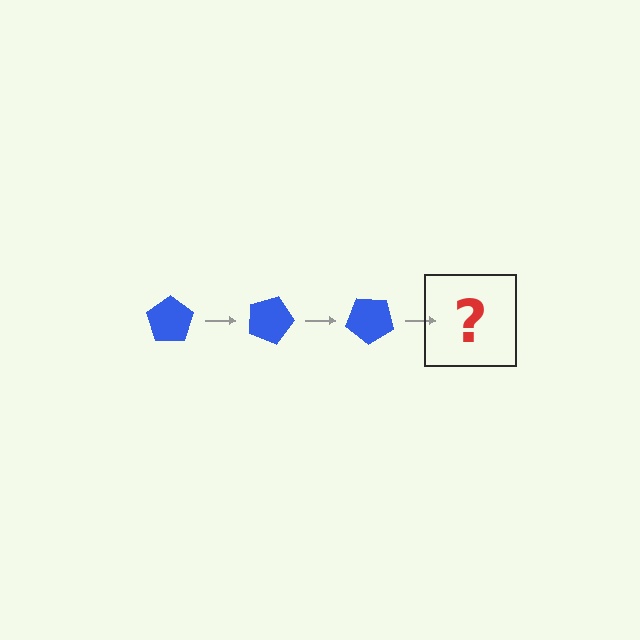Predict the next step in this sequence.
The next step is a blue pentagon rotated 60 degrees.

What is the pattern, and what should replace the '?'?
The pattern is that the pentagon rotates 20 degrees each step. The '?' should be a blue pentagon rotated 60 degrees.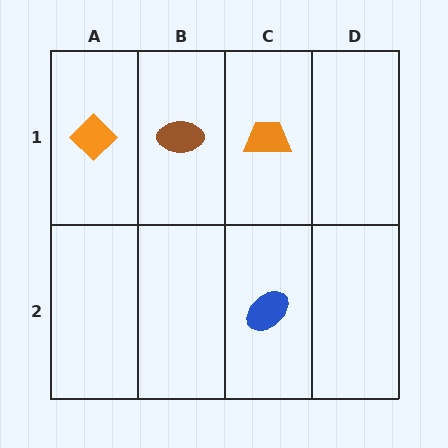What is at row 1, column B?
A brown ellipse.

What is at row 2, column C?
A blue ellipse.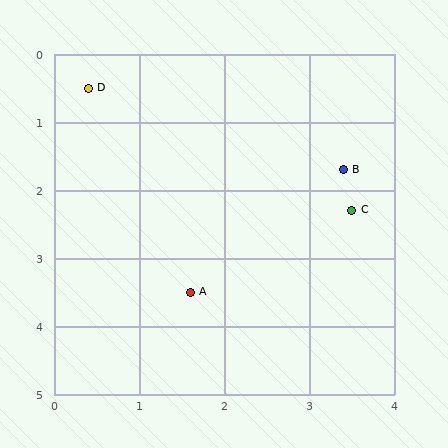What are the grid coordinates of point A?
Point A is at approximately (1.6, 3.5).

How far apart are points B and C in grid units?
Points B and C are about 0.6 grid units apart.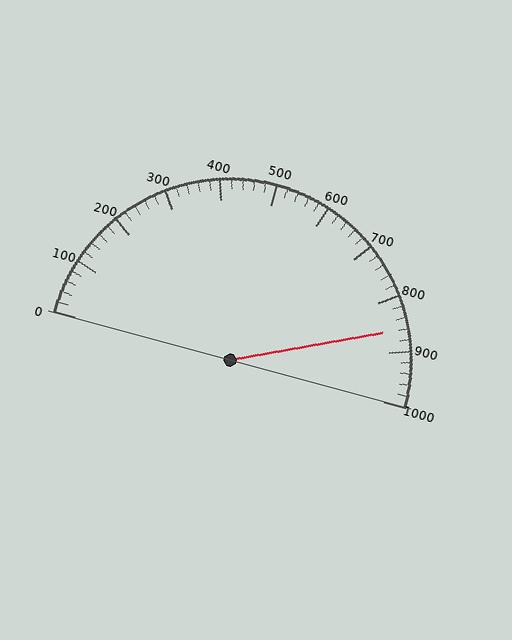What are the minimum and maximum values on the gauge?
The gauge ranges from 0 to 1000.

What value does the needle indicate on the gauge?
The needle indicates approximately 860.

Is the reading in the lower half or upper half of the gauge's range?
The reading is in the upper half of the range (0 to 1000).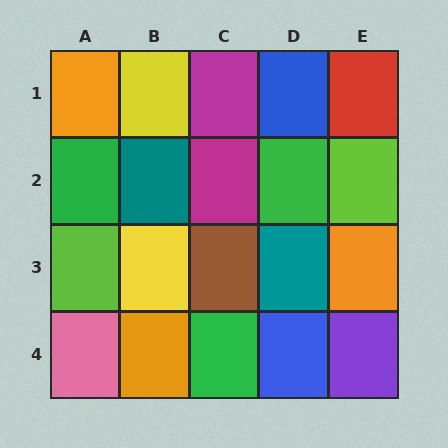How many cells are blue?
2 cells are blue.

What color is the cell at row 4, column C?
Green.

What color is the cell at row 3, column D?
Teal.